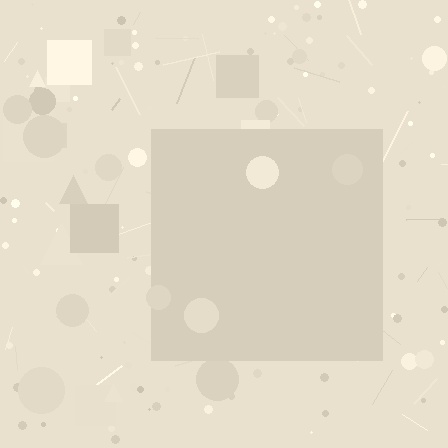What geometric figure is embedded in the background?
A square is embedded in the background.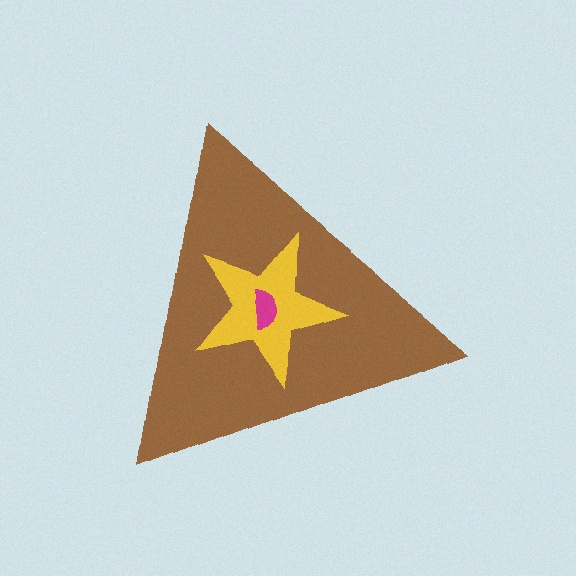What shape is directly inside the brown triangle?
The yellow star.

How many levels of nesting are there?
3.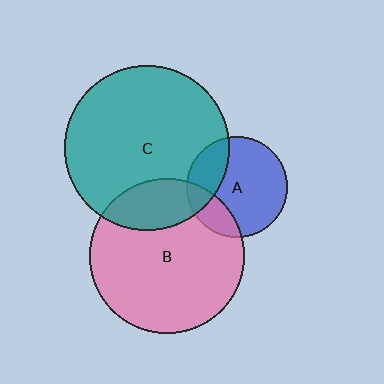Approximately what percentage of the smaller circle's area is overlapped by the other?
Approximately 25%.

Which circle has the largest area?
Circle C (teal).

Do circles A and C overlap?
Yes.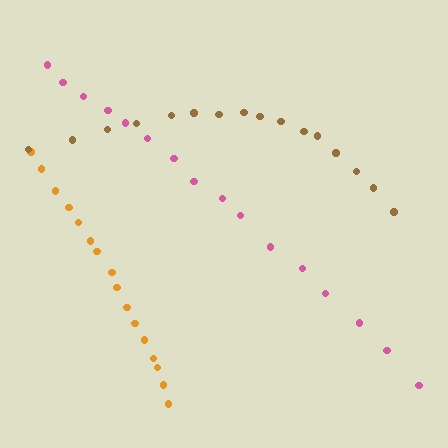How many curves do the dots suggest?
There are 3 distinct paths.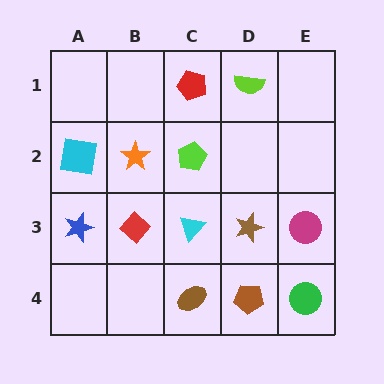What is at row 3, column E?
A magenta circle.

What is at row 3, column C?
A cyan triangle.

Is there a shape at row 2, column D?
No, that cell is empty.